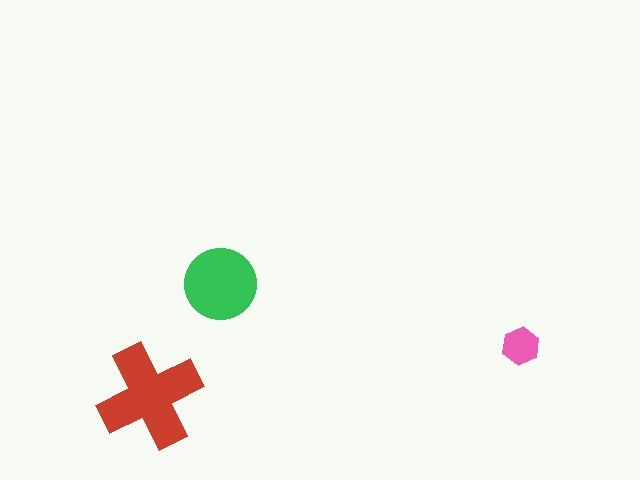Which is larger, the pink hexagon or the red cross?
The red cross.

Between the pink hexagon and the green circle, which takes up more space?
The green circle.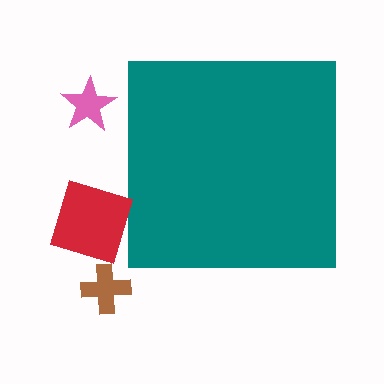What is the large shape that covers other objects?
A teal square.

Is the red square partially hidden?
No, the red square is fully visible.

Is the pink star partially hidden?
No, the pink star is fully visible.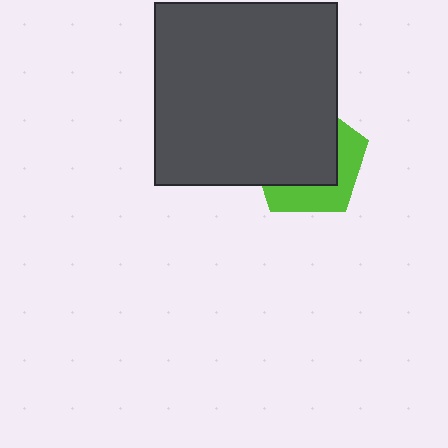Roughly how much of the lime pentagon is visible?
A small part of it is visible (roughly 37%).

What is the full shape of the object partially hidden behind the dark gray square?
The partially hidden object is a lime pentagon.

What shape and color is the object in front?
The object in front is a dark gray square.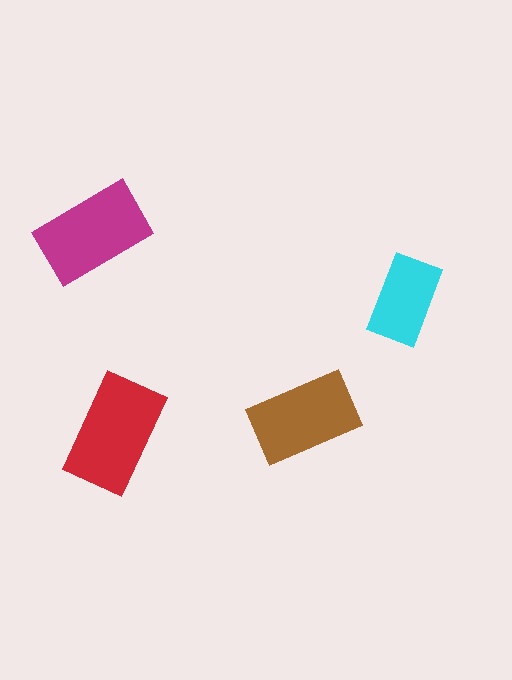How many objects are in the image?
There are 4 objects in the image.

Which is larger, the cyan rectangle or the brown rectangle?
The brown one.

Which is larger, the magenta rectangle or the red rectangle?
The red one.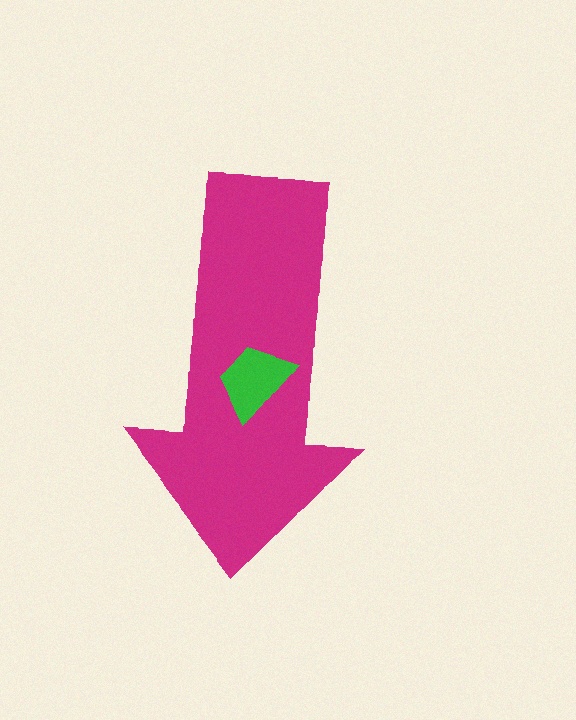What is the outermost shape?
The magenta arrow.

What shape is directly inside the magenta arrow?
The green trapezoid.